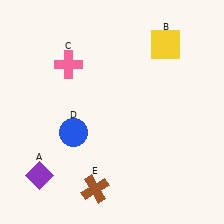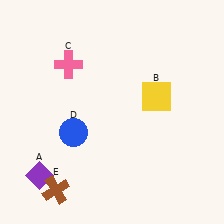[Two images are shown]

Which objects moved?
The objects that moved are: the yellow square (B), the brown cross (E).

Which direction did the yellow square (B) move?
The yellow square (B) moved down.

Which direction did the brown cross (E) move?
The brown cross (E) moved left.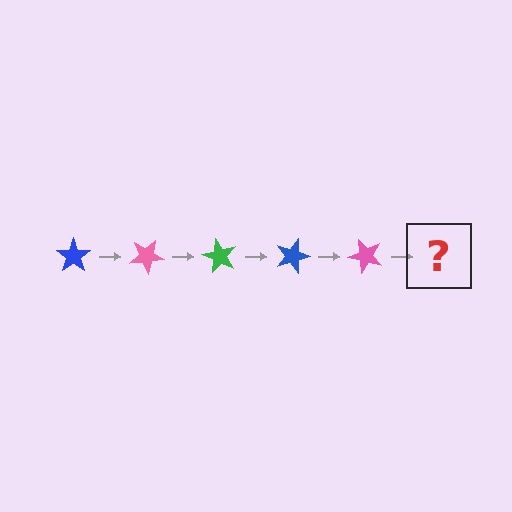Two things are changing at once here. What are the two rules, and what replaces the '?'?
The two rules are that it rotates 30 degrees each step and the color cycles through blue, pink, and green. The '?' should be a green star, rotated 150 degrees from the start.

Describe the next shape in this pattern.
It should be a green star, rotated 150 degrees from the start.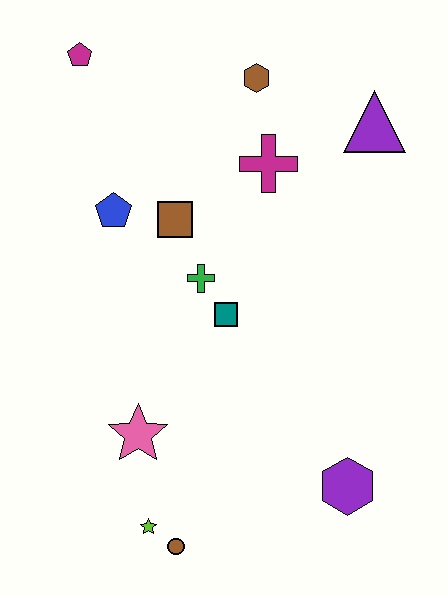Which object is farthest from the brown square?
The brown circle is farthest from the brown square.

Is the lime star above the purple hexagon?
No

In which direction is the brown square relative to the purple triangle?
The brown square is to the left of the purple triangle.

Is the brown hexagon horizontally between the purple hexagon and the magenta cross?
No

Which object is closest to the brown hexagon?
The magenta cross is closest to the brown hexagon.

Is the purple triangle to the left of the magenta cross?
No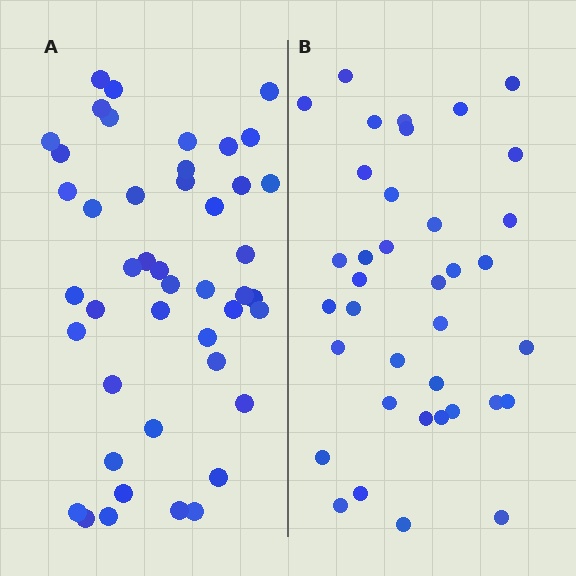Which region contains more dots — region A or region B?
Region A (the left region) has more dots.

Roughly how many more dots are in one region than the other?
Region A has roughly 8 or so more dots than region B.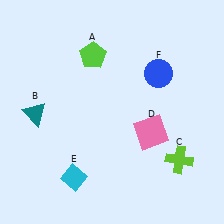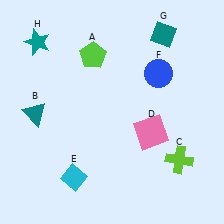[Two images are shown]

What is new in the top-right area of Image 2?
A teal diamond (G) was added in the top-right area of Image 2.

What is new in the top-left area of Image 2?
A teal star (H) was added in the top-left area of Image 2.